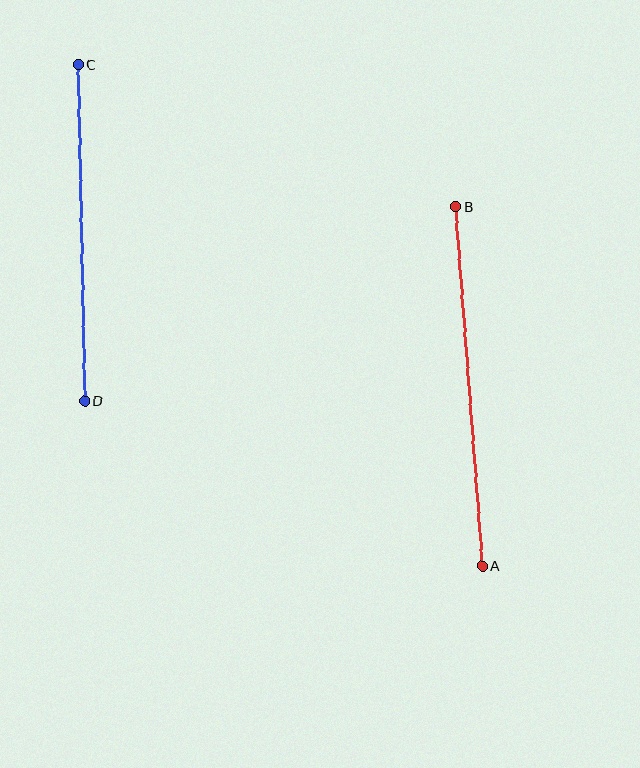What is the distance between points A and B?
The distance is approximately 360 pixels.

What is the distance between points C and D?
The distance is approximately 336 pixels.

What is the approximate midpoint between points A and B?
The midpoint is at approximately (469, 386) pixels.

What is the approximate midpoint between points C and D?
The midpoint is at approximately (81, 233) pixels.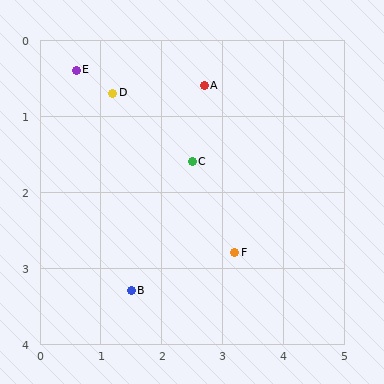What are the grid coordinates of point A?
Point A is at approximately (2.7, 0.6).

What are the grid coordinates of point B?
Point B is at approximately (1.5, 3.3).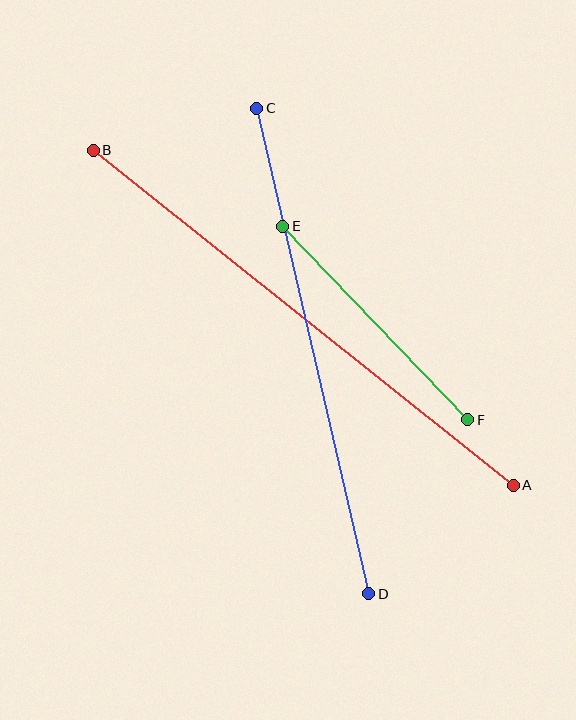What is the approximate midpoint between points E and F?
The midpoint is at approximately (375, 323) pixels.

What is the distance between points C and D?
The distance is approximately 498 pixels.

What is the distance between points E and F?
The distance is approximately 268 pixels.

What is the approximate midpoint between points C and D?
The midpoint is at approximately (313, 351) pixels.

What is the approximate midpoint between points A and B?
The midpoint is at approximately (303, 318) pixels.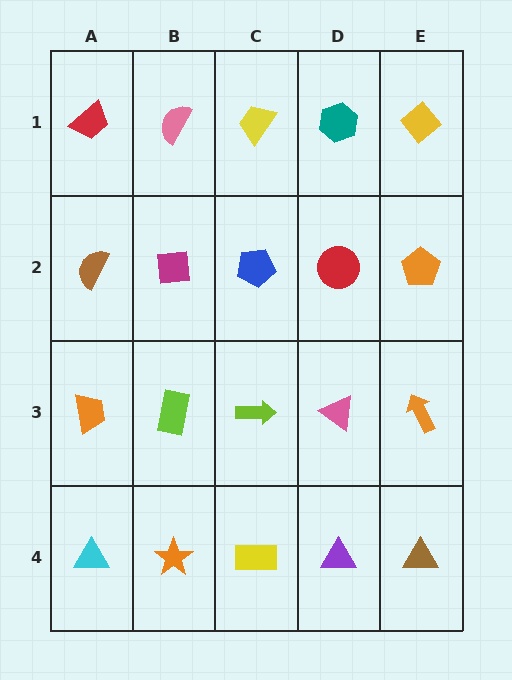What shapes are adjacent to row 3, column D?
A red circle (row 2, column D), a purple triangle (row 4, column D), a lime arrow (row 3, column C), an orange arrow (row 3, column E).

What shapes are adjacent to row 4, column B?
A lime rectangle (row 3, column B), a cyan triangle (row 4, column A), a yellow rectangle (row 4, column C).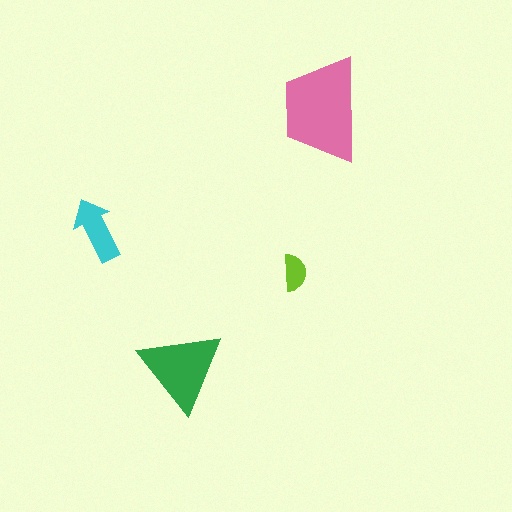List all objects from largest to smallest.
The pink trapezoid, the green triangle, the cyan arrow, the lime semicircle.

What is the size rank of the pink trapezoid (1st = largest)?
1st.